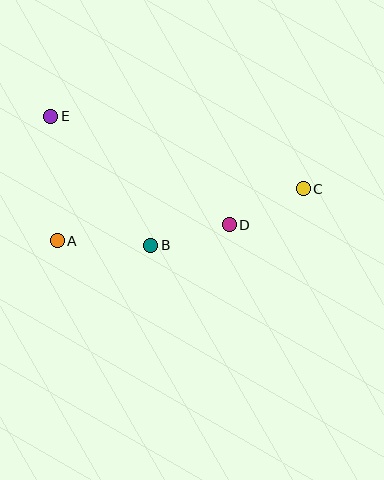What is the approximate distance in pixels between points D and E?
The distance between D and E is approximately 209 pixels.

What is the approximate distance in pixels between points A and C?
The distance between A and C is approximately 251 pixels.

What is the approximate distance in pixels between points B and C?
The distance between B and C is approximately 162 pixels.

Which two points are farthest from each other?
Points C and E are farthest from each other.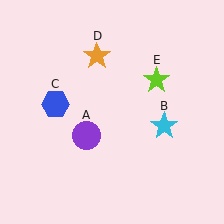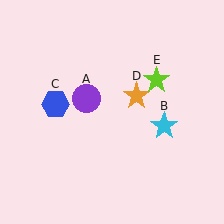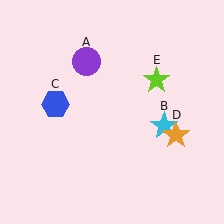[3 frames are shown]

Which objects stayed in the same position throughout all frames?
Cyan star (object B) and blue hexagon (object C) and lime star (object E) remained stationary.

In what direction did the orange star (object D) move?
The orange star (object D) moved down and to the right.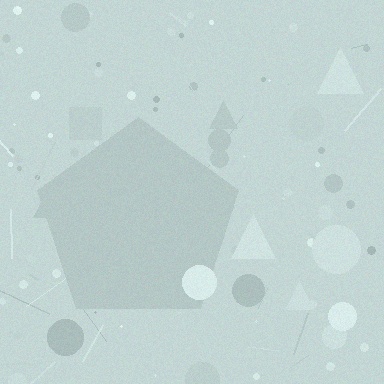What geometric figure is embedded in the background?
A pentagon is embedded in the background.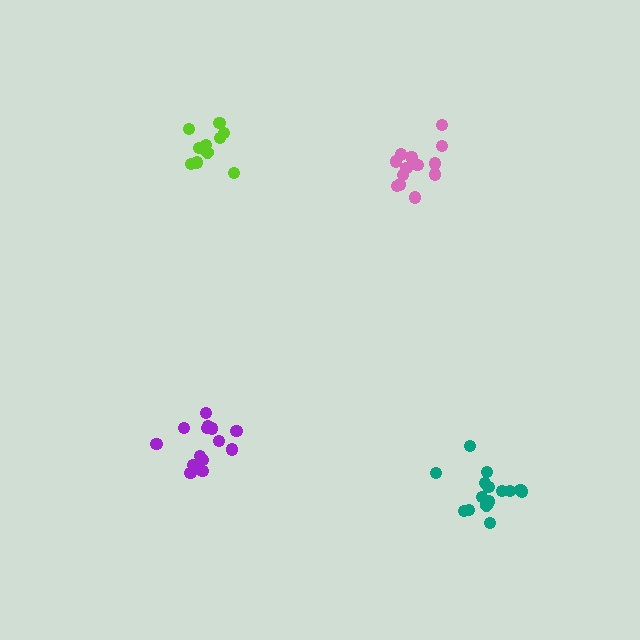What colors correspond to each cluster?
The clusters are colored: pink, lime, teal, purple.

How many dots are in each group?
Group 1: 13 dots, Group 2: 10 dots, Group 3: 15 dots, Group 4: 15 dots (53 total).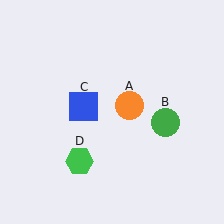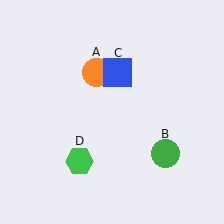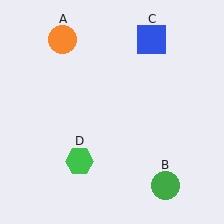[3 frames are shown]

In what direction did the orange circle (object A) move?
The orange circle (object A) moved up and to the left.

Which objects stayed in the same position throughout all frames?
Green hexagon (object D) remained stationary.